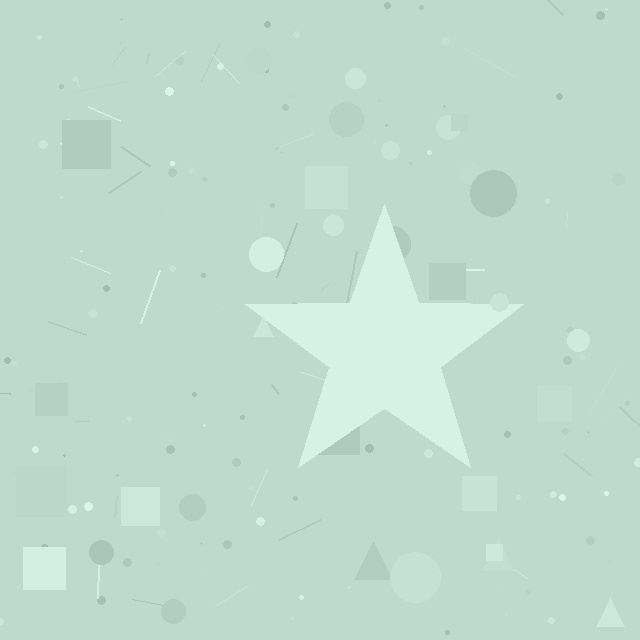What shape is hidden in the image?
A star is hidden in the image.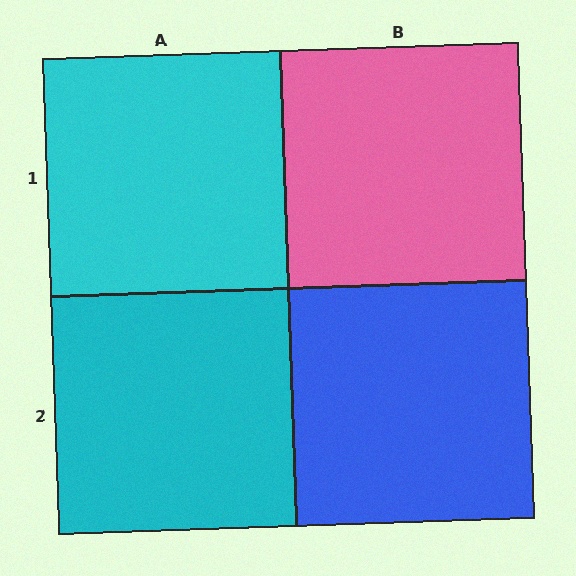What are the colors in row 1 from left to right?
Cyan, pink.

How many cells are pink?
1 cell is pink.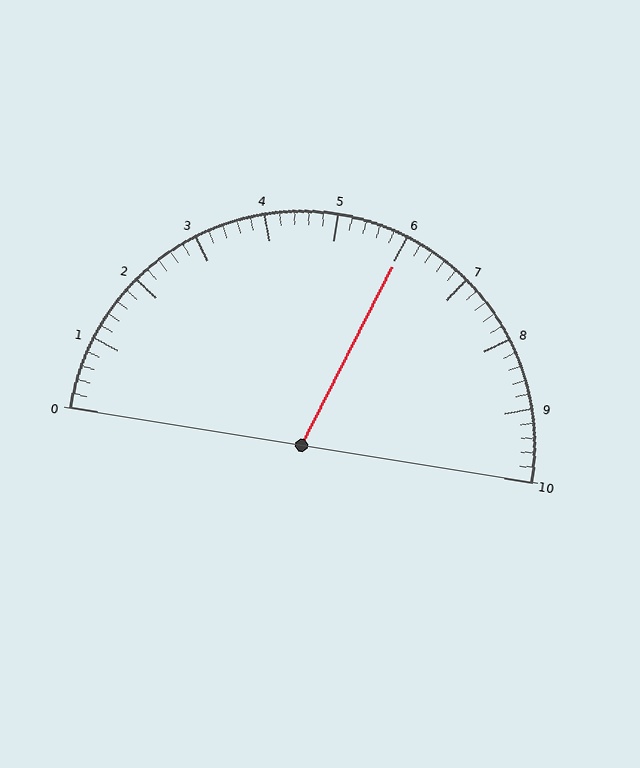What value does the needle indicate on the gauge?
The needle indicates approximately 6.0.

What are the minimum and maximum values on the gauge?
The gauge ranges from 0 to 10.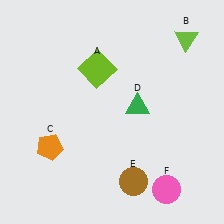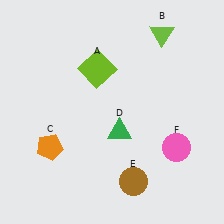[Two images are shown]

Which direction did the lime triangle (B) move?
The lime triangle (B) moved left.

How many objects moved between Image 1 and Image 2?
3 objects moved between the two images.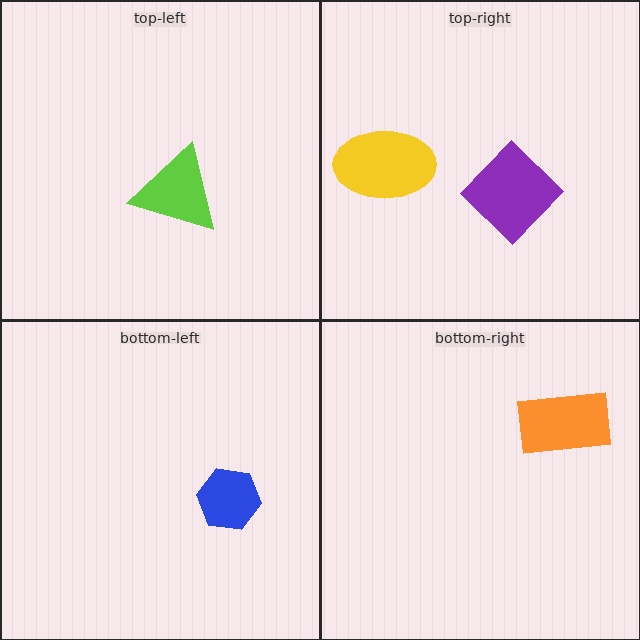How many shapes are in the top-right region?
2.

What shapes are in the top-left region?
The lime triangle.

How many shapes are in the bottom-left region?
1.